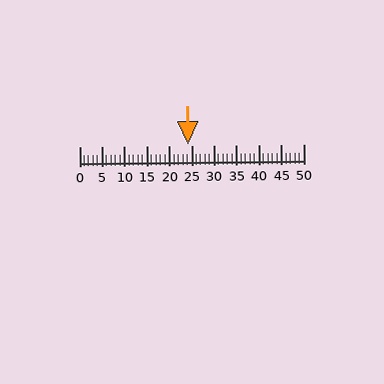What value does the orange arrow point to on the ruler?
The orange arrow points to approximately 24.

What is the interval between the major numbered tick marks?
The major tick marks are spaced 5 units apart.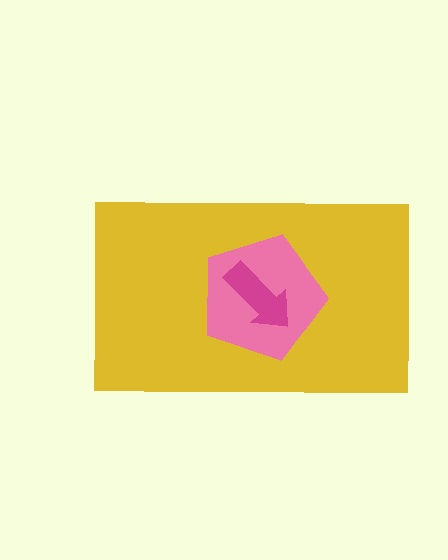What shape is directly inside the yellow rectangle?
The pink pentagon.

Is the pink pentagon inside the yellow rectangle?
Yes.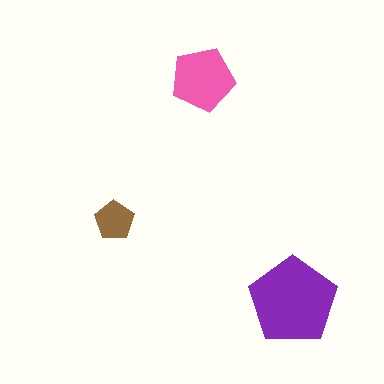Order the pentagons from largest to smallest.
the purple one, the pink one, the brown one.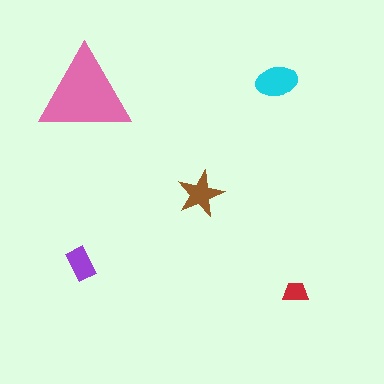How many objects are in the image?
There are 5 objects in the image.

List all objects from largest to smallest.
The pink triangle, the cyan ellipse, the brown star, the purple rectangle, the red trapezoid.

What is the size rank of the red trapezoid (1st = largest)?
5th.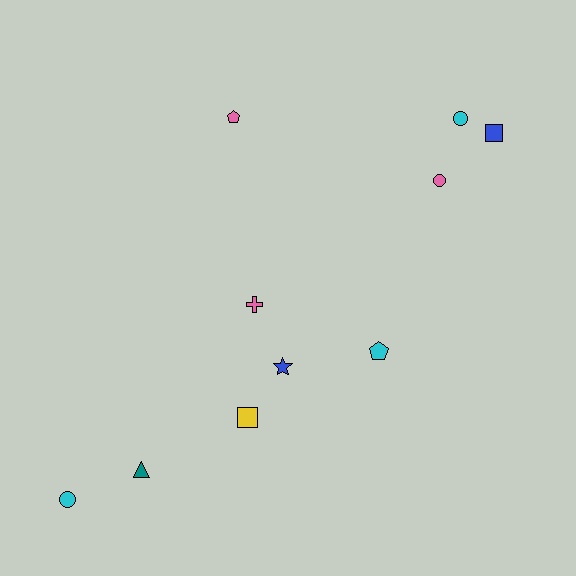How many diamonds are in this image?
There are no diamonds.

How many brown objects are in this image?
There are no brown objects.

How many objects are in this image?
There are 10 objects.